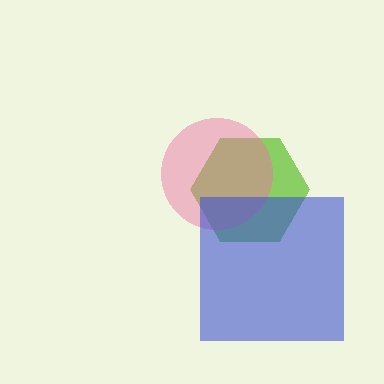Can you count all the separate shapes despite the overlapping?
Yes, there are 3 separate shapes.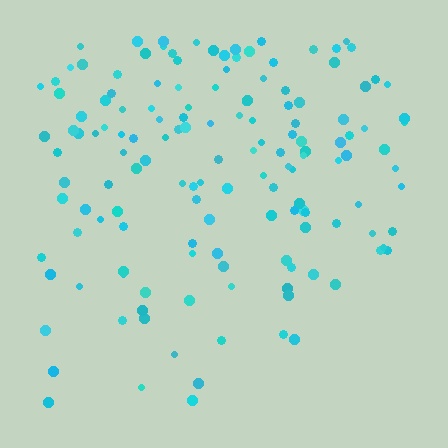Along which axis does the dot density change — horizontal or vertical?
Vertical.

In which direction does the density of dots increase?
From bottom to top, with the top side densest.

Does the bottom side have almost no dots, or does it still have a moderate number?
Still a moderate number, just noticeably fewer than the top.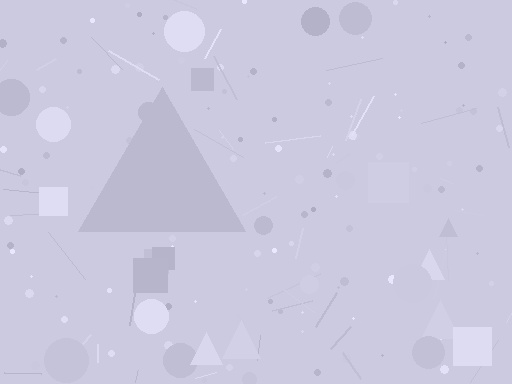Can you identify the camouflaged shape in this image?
The camouflaged shape is a triangle.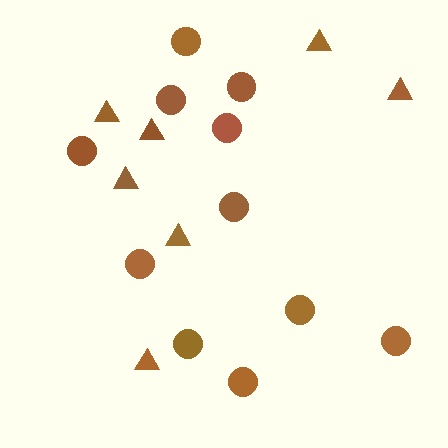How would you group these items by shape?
There are 2 groups: one group of circles (11) and one group of triangles (7).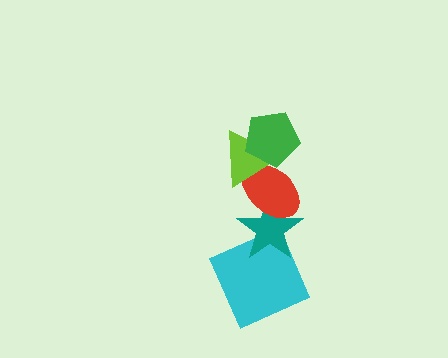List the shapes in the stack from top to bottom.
From top to bottom: the green pentagon, the lime triangle, the red ellipse, the teal star, the cyan square.